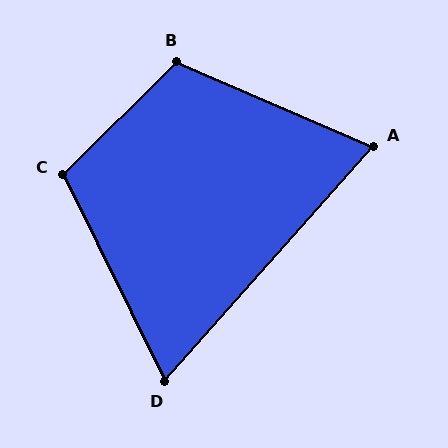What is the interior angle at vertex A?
Approximately 72 degrees (acute).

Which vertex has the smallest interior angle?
D, at approximately 68 degrees.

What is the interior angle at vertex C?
Approximately 108 degrees (obtuse).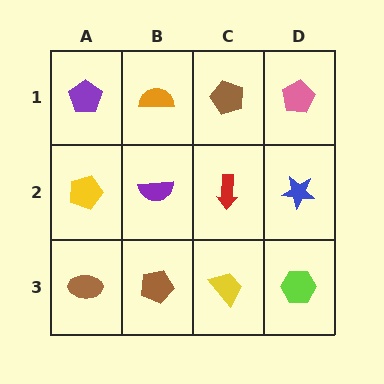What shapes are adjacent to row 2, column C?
A brown pentagon (row 1, column C), a yellow trapezoid (row 3, column C), a purple semicircle (row 2, column B), a blue star (row 2, column D).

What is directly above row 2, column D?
A pink pentagon.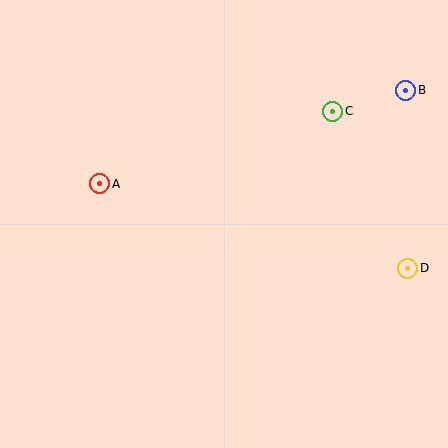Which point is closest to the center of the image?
Point A at (100, 184) is closest to the center.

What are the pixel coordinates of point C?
Point C is at (333, 111).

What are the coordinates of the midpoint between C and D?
The midpoint between C and D is at (370, 190).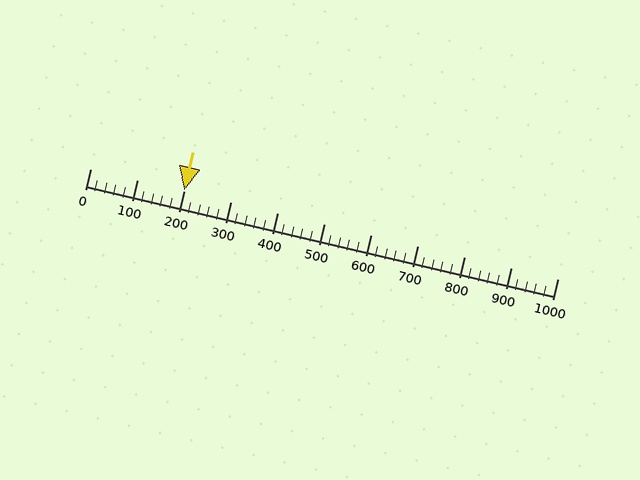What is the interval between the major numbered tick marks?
The major tick marks are spaced 100 units apart.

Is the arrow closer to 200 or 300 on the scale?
The arrow is closer to 200.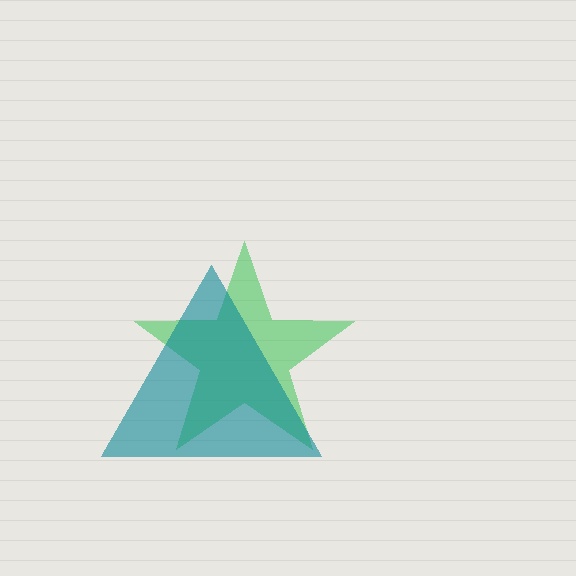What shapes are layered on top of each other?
The layered shapes are: a green star, a teal triangle.